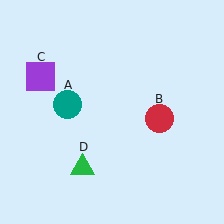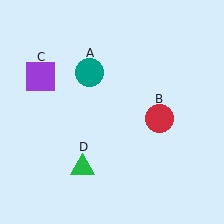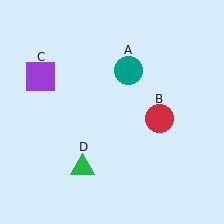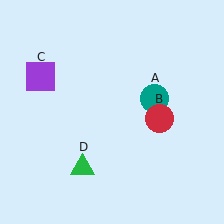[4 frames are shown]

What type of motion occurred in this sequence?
The teal circle (object A) rotated clockwise around the center of the scene.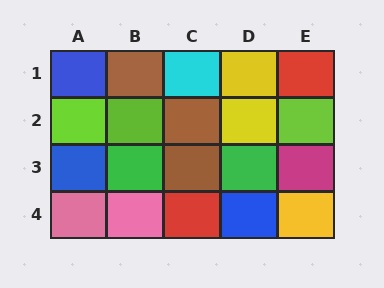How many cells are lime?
3 cells are lime.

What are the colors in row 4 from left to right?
Pink, pink, red, blue, yellow.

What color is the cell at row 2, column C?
Brown.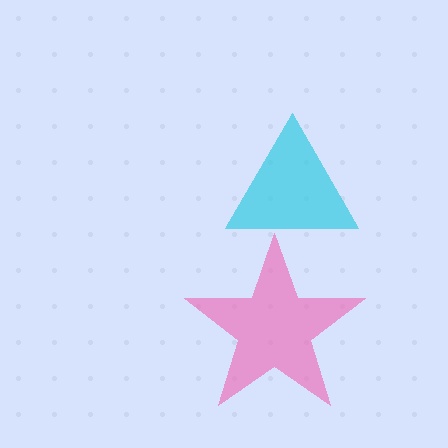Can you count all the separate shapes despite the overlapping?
Yes, there are 2 separate shapes.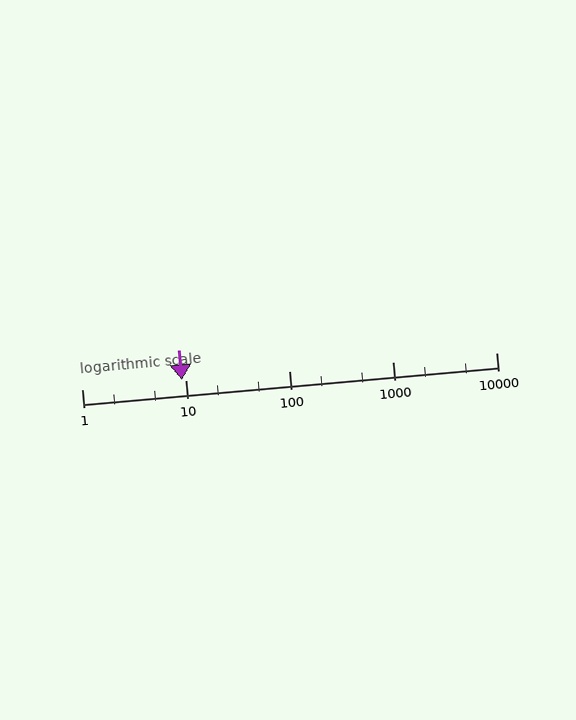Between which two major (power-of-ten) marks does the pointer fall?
The pointer is between 1 and 10.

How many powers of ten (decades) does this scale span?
The scale spans 4 decades, from 1 to 10000.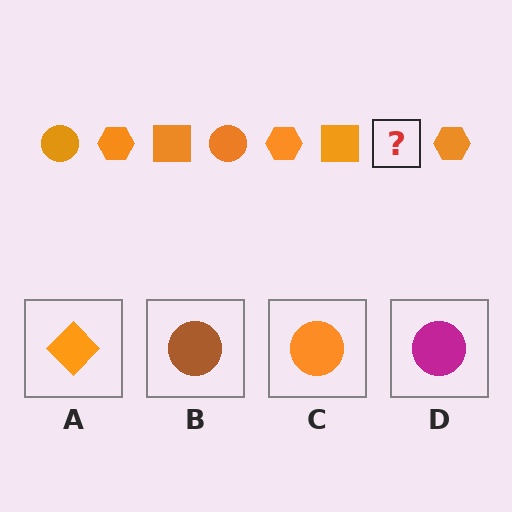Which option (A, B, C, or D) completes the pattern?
C.